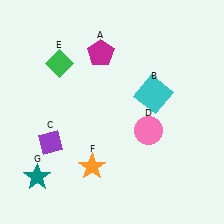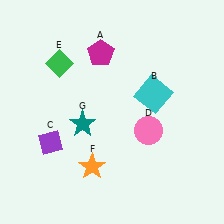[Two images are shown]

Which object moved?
The teal star (G) moved up.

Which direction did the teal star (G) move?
The teal star (G) moved up.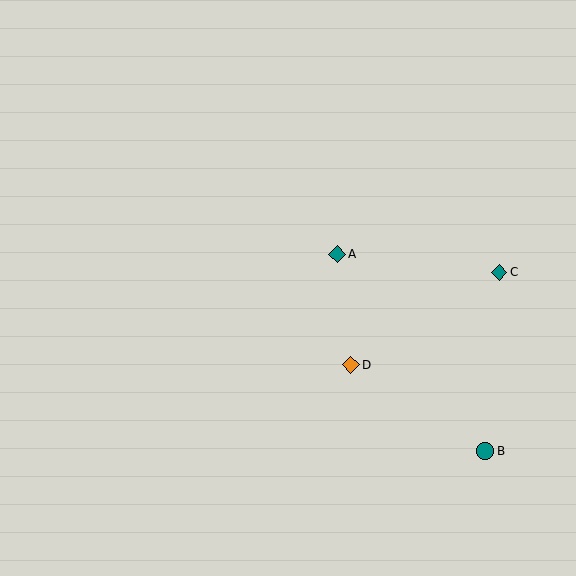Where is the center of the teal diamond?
The center of the teal diamond is at (499, 272).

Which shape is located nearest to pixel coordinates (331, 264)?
The teal diamond (labeled A) at (337, 254) is nearest to that location.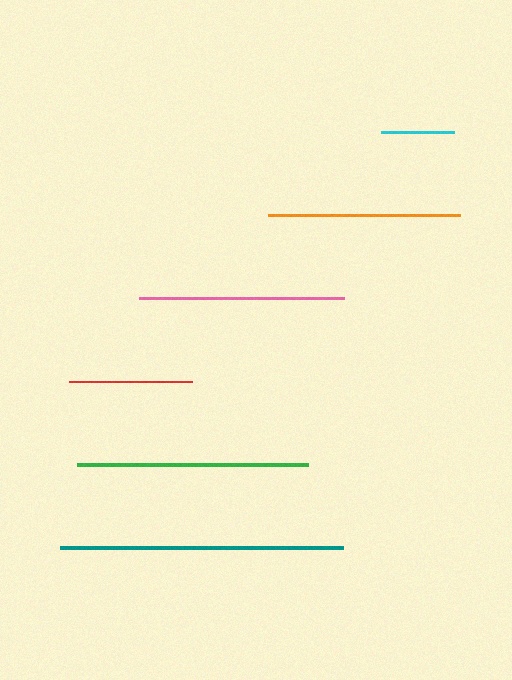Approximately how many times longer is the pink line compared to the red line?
The pink line is approximately 1.7 times the length of the red line.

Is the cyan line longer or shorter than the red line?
The red line is longer than the cyan line.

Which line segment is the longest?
The teal line is the longest at approximately 283 pixels.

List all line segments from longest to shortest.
From longest to shortest: teal, green, pink, orange, red, cyan.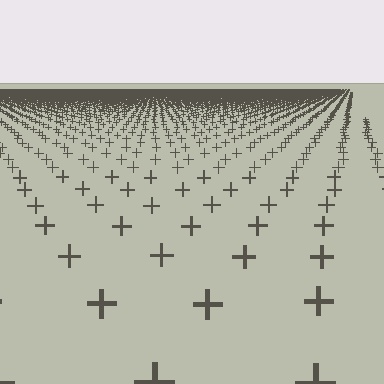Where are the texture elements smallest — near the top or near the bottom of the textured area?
Near the top.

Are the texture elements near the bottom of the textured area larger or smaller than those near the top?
Larger. Near the bottom, elements are closer to the viewer and appear at a bigger on-screen size.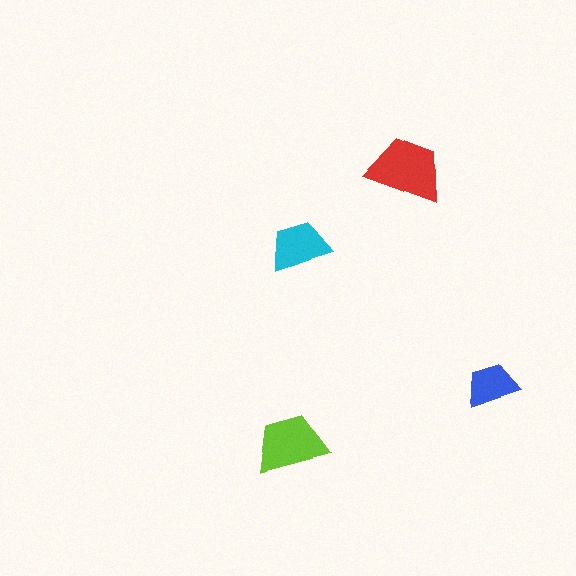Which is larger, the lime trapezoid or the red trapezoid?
The red one.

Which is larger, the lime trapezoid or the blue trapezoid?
The lime one.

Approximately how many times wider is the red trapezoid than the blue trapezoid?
About 1.5 times wider.